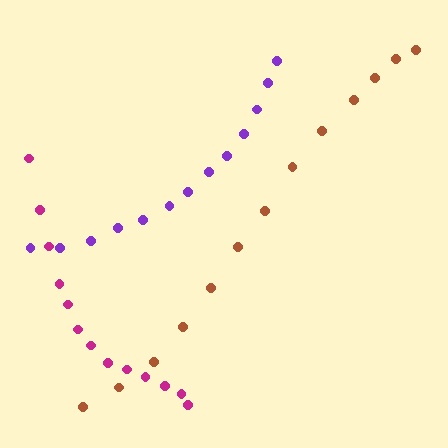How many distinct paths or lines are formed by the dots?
There are 3 distinct paths.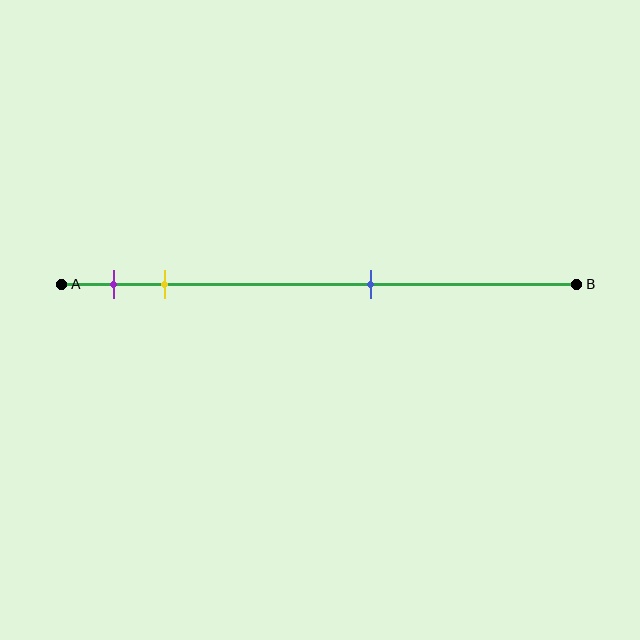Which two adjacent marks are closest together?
The purple and yellow marks are the closest adjacent pair.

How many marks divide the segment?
There are 3 marks dividing the segment.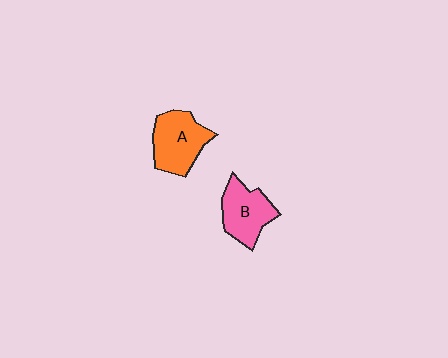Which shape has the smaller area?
Shape B (pink).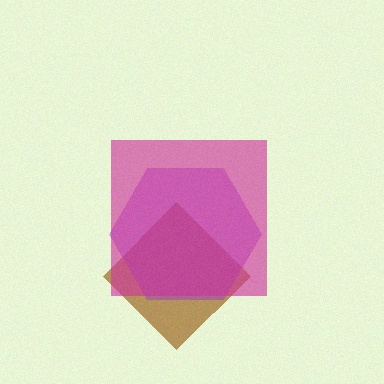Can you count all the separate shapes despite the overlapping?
Yes, there are 3 separate shapes.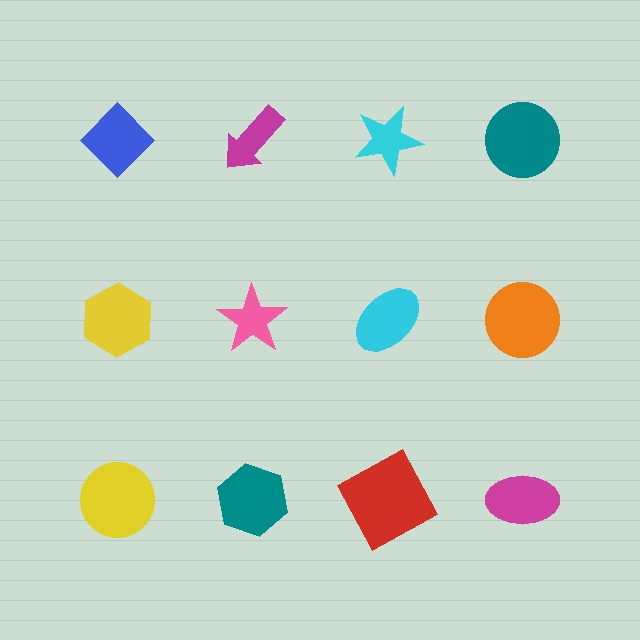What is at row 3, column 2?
A teal hexagon.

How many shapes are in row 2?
4 shapes.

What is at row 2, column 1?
A yellow hexagon.